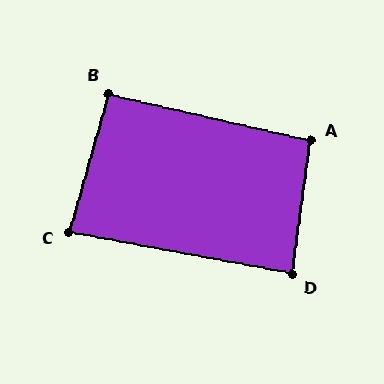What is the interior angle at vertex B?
Approximately 93 degrees (approximately right).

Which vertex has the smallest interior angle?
C, at approximately 85 degrees.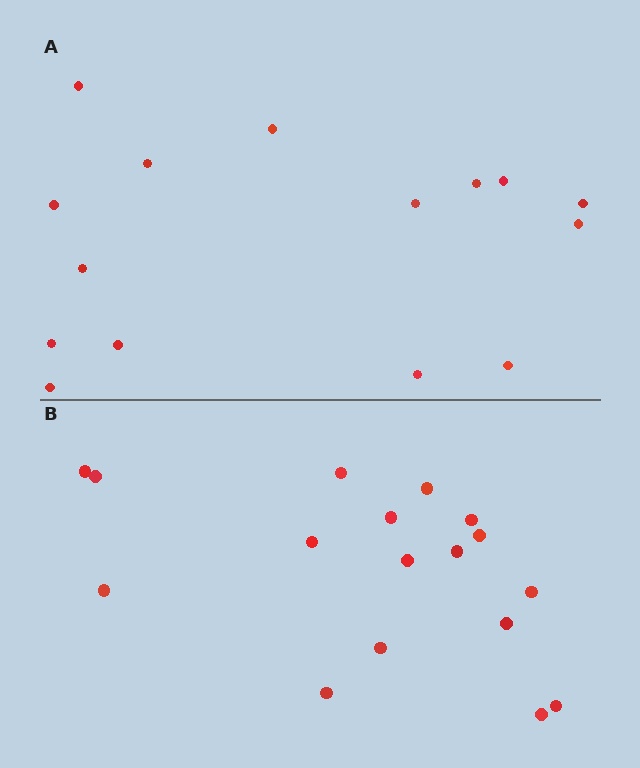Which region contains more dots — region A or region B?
Region B (the bottom region) has more dots.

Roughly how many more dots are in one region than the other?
Region B has just a few more — roughly 2 or 3 more dots than region A.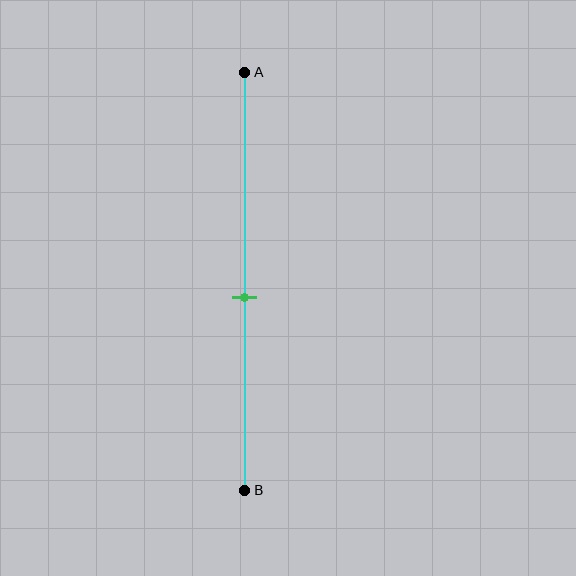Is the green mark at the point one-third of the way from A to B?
No, the mark is at about 55% from A, not at the 33% one-third point.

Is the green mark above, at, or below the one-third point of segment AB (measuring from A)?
The green mark is below the one-third point of segment AB.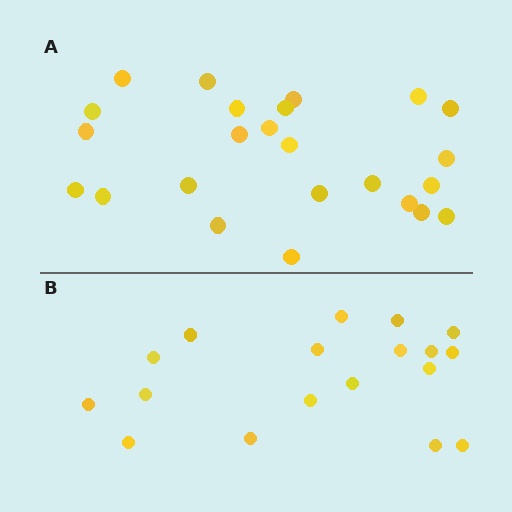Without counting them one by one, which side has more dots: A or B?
Region A (the top region) has more dots.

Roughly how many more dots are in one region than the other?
Region A has about 6 more dots than region B.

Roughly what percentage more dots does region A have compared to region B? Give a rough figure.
About 35% more.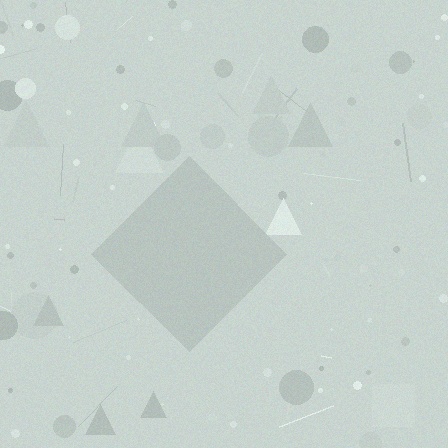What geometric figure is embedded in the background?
A diamond is embedded in the background.